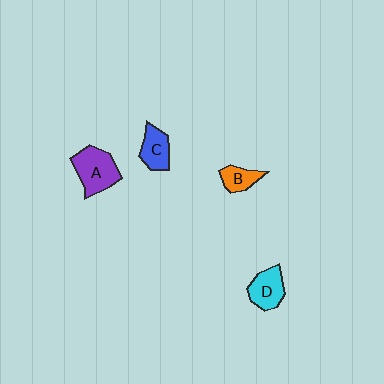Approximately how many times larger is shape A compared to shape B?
Approximately 2.0 times.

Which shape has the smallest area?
Shape B (orange).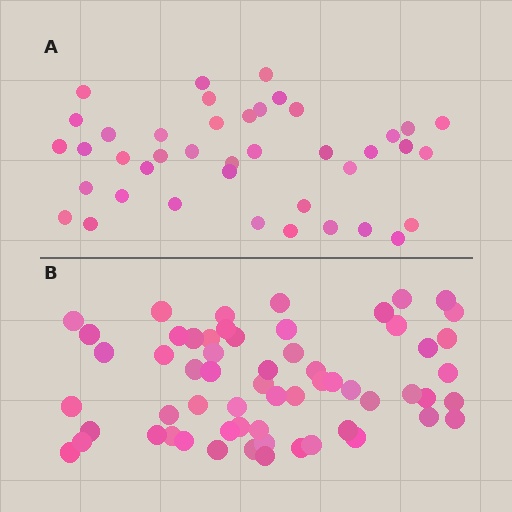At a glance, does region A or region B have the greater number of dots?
Region B (the bottom region) has more dots.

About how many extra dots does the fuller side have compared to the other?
Region B has approximately 20 more dots than region A.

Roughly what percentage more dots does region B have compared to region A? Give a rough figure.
About 45% more.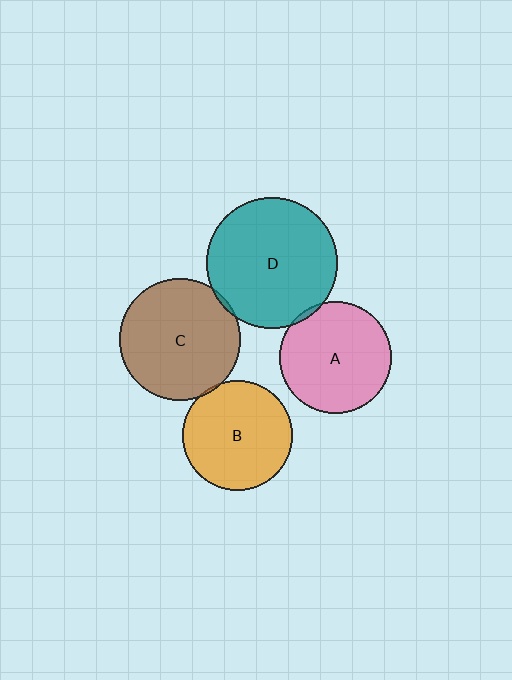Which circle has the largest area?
Circle D (teal).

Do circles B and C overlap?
Yes.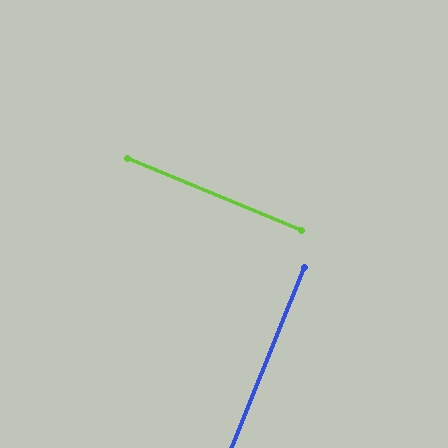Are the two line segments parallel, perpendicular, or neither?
Perpendicular — they meet at approximately 89°.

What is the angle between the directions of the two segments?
Approximately 89 degrees.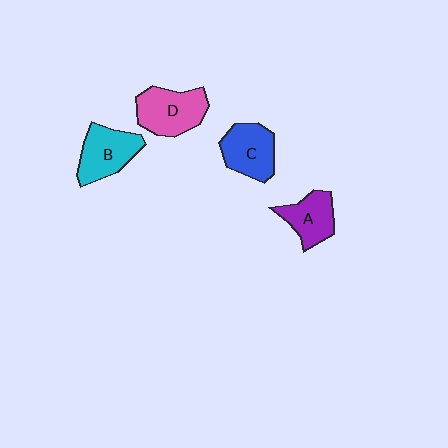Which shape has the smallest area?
Shape A (purple).